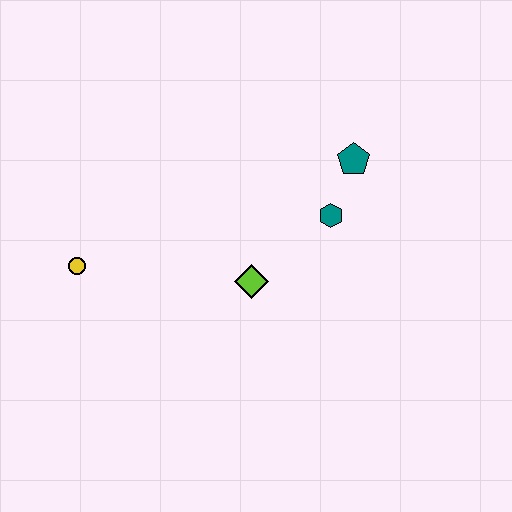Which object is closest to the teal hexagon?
The teal pentagon is closest to the teal hexagon.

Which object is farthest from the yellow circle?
The teal pentagon is farthest from the yellow circle.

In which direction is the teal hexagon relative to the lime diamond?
The teal hexagon is to the right of the lime diamond.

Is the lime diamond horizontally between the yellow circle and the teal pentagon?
Yes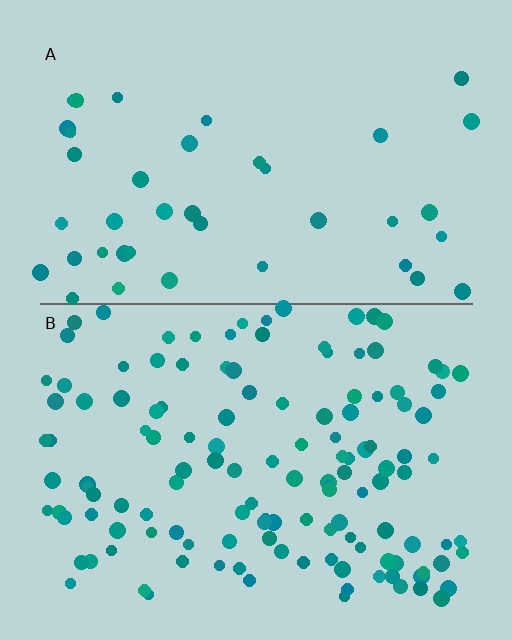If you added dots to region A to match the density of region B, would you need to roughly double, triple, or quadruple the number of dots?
Approximately triple.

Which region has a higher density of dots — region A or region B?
B (the bottom).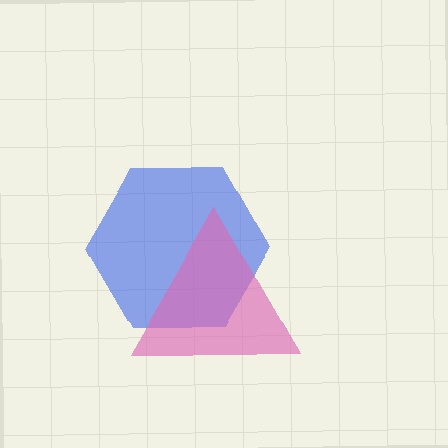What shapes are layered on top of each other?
The layered shapes are: a blue hexagon, a pink triangle.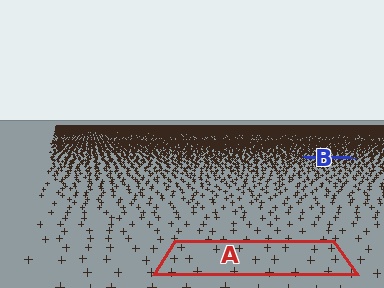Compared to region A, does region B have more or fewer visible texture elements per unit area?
Region B has more texture elements per unit area — they are packed more densely because it is farther away.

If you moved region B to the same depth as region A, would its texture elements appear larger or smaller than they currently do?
They would appear larger. At a closer depth, the same texture elements are projected at a bigger on-screen size.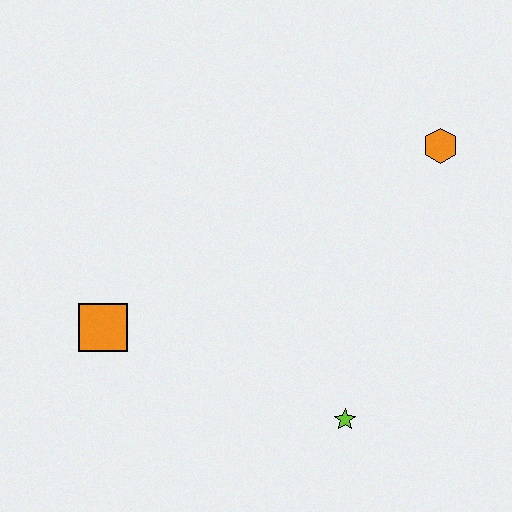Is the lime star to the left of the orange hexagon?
Yes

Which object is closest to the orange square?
The lime star is closest to the orange square.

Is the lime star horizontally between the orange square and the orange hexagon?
Yes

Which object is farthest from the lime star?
The orange hexagon is farthest from the lime star.